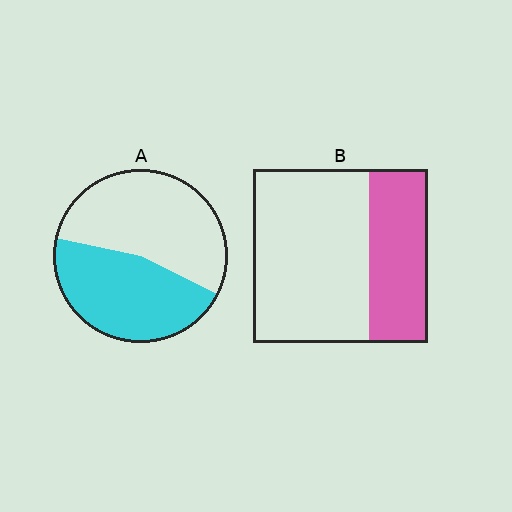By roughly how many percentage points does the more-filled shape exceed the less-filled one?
By roughly 10 percentage points (A over B).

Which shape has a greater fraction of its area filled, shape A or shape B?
Shape A.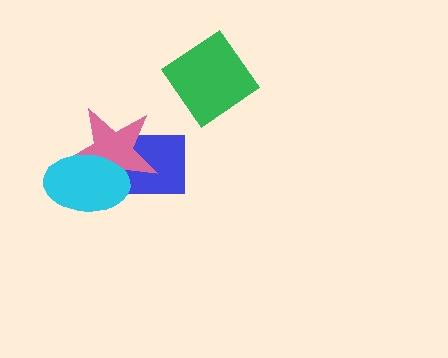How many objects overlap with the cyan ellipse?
1 object overlaps with the cyan ellipse.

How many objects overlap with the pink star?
2 objects overlap with the pink star.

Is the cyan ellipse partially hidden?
No, no other shape covers it.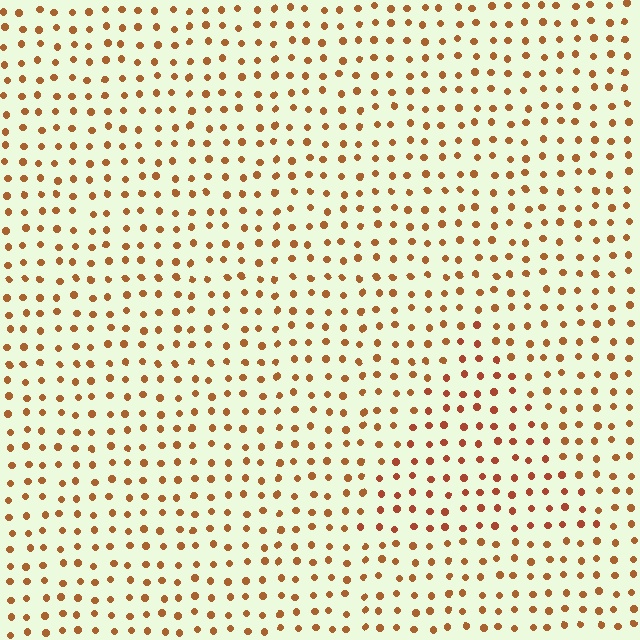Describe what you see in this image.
The image is filled with small brown elements in a uniform arrangement. A triangle-shaped region is visible where the elements are tinted to a slightly different hue, forming a subtle color boundary.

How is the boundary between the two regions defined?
The boundary is defined purely by a slight shift in hue (about 15 degrees). Spacing, size, and orientation are identical on both sides.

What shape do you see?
I see a triangle.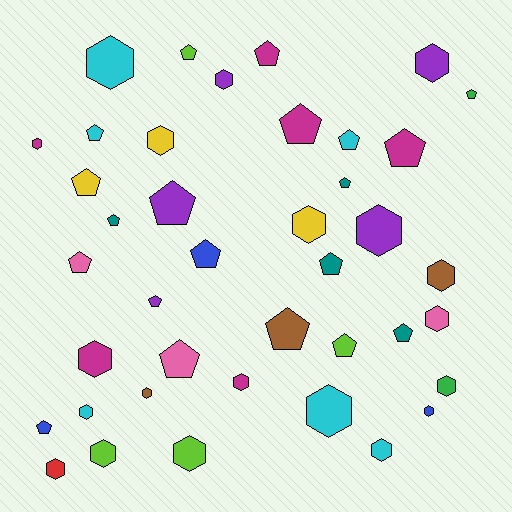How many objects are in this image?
There are 40 objects.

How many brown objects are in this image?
There are 3 brown objects.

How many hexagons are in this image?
There are 20 hexagons.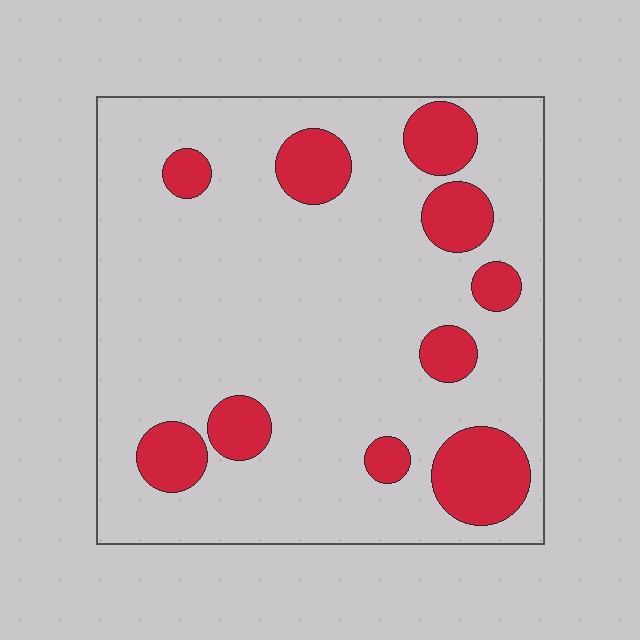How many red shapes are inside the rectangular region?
10.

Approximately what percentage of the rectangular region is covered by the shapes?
Approximately 20%.